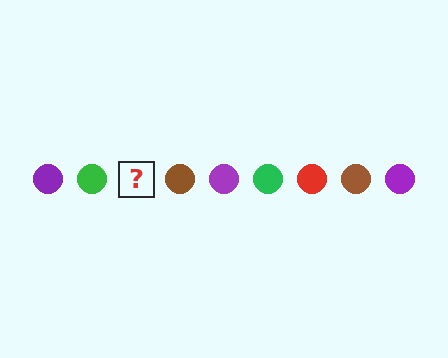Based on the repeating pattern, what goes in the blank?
The blank should be a red circle.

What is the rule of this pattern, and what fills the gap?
The rule is that the pattern cycles through purple, green, red, brown circles. The gap should be filled with a red circle.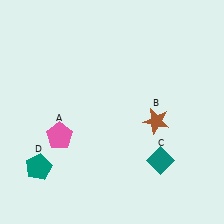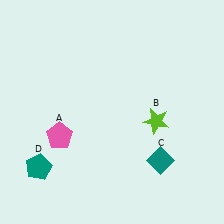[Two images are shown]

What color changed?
The star (B) changed from brown in Image 1 to lime in Image 2.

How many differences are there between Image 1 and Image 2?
There is 1 difference between the two images.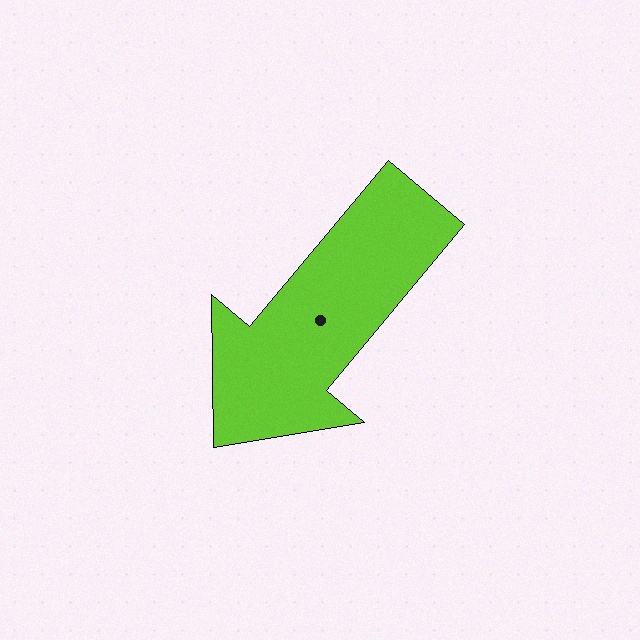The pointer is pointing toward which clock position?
Roughly 7 o'clock.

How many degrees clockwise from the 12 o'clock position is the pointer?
Approximately 220 degrees.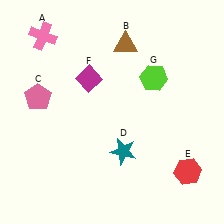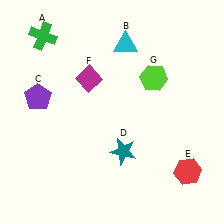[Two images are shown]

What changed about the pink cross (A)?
In Image 1, A is pink. In Image 2, it changed to green.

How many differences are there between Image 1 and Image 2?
There are 3 differences between the two images.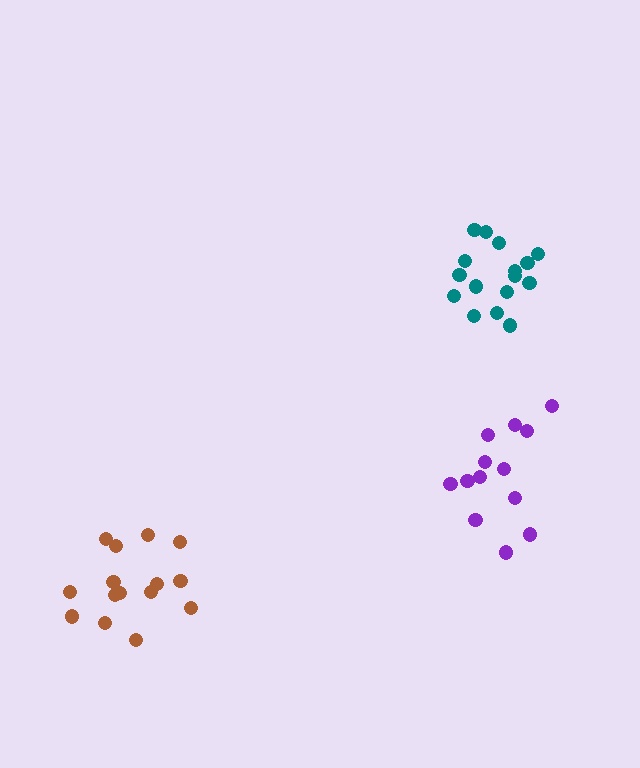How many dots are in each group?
Group 1: 15 dots, Group 2: 17 dots, Group 3: 13 dots (45 total).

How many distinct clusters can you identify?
There are 3 distinct clusters.